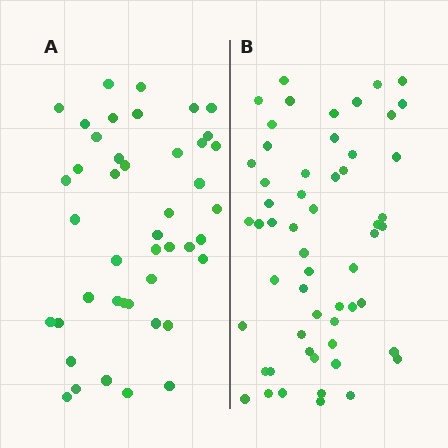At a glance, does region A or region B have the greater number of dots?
Region B (the right region) has more dots.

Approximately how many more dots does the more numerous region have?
Region B has roughly 12 or so more dots than region A.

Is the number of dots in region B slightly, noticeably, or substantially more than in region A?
Region B has noticeably more, but not dramatically so. The ratio is roughly 1.3 to 1.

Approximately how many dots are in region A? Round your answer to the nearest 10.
About 40 dots. (The exact count is 44, which rounds to 40.)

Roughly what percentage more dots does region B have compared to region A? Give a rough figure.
About 25% more.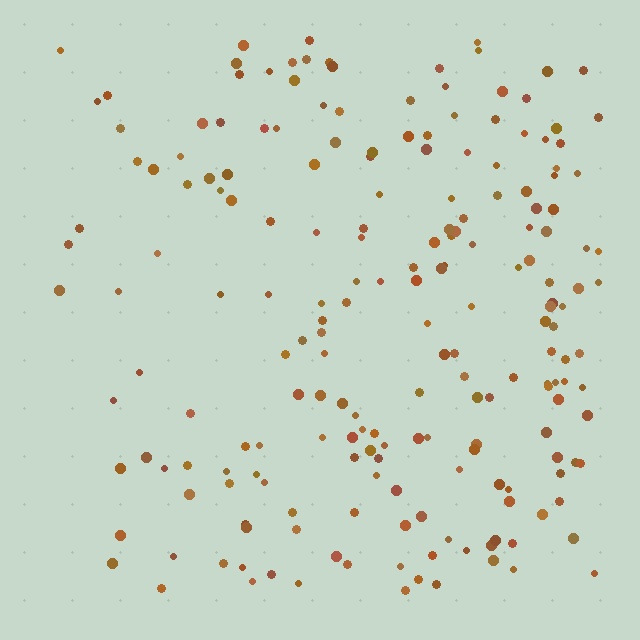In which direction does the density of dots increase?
From left to right, with the right side densest.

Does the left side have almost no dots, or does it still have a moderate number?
Still a moderate number, just noticeably fewer than the right.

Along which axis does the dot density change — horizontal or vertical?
Horizontal.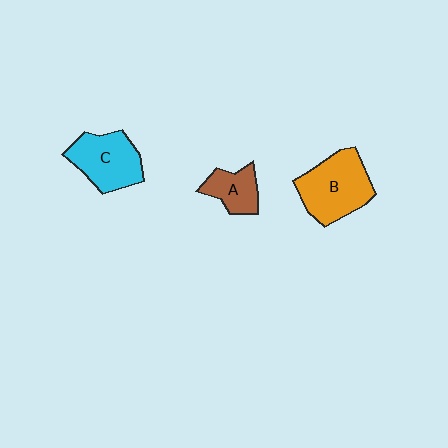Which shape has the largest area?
Shape B (orange).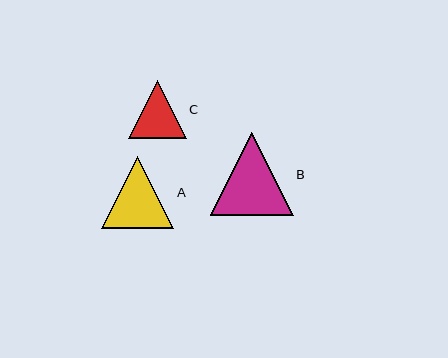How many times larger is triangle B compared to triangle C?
Triangle B is approximately 1.5 times the size of triangle C.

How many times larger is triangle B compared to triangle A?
Triangle B is approximately 1.2 times the size of triangle A.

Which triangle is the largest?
Triangle B is the largest with a size of approximately 83 pixels.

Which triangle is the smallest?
Triangle C is the smallest with a size of approximately 57 pixels.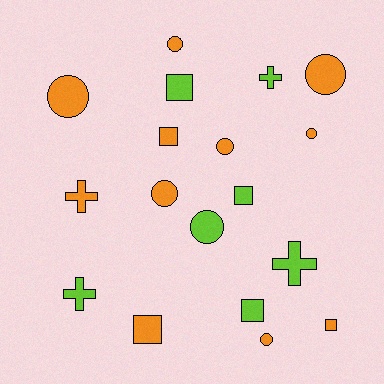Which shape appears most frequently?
Circle, with 8 objects.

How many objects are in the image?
There are 18 objects.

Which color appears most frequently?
Orange, with 11 objects.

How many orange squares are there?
There are 3 orange squares.